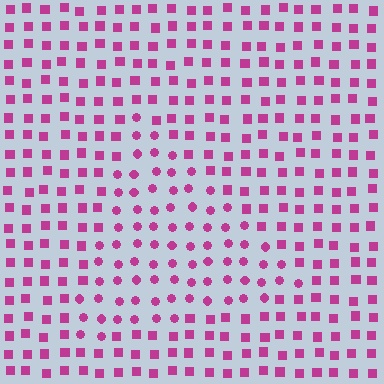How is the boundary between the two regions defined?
The boundary is defined by a change in element shape: circles inside vs. squares outside. All elements share the same color and spacing.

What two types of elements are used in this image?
The image uses circles inside the triangle region and squares outside it.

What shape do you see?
I see a triangle.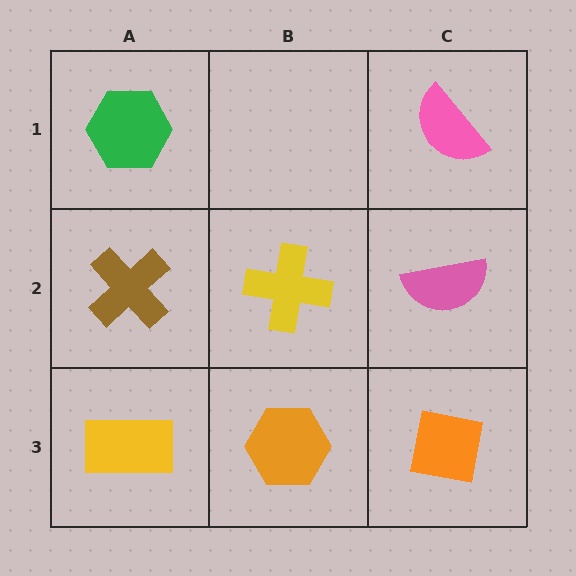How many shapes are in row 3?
3 shapes.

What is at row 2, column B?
A yellow cross.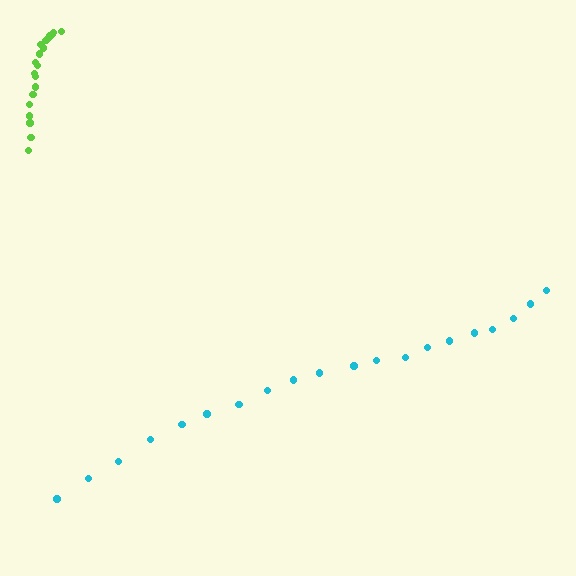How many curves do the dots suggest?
There are 2 distinct paths.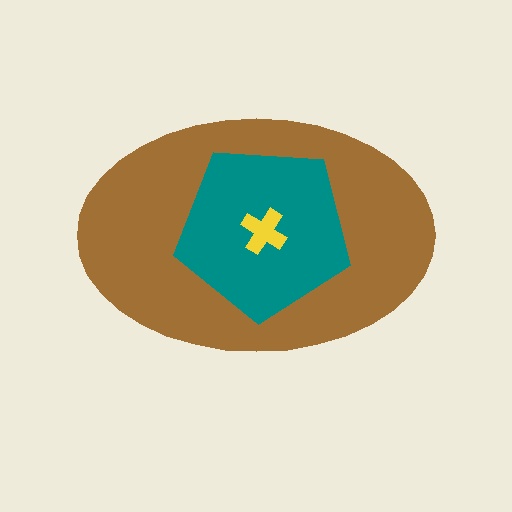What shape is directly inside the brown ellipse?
The teal pentagon.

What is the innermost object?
The yellow cross.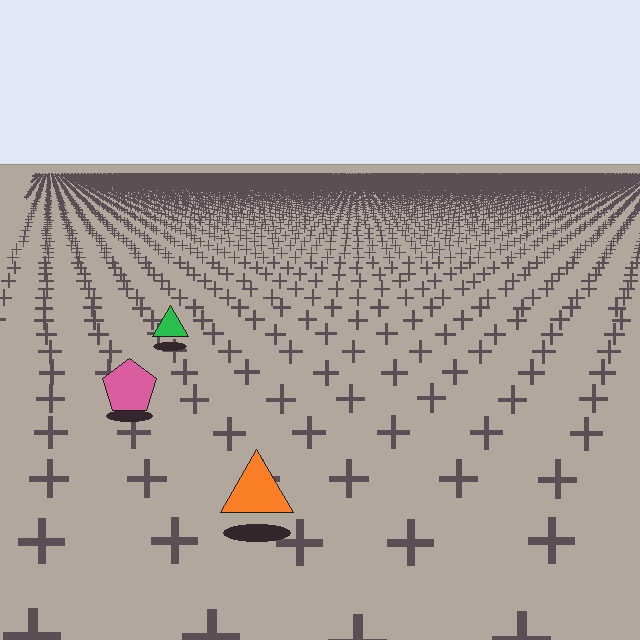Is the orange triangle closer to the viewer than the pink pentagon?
Yes. The orange triangle is closer — you can tell from the texture gradient: the ground texture is coarser near it.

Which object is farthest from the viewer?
The green triangle is farthest from the viewer. It appears smaller and the ground texture around it is denser.